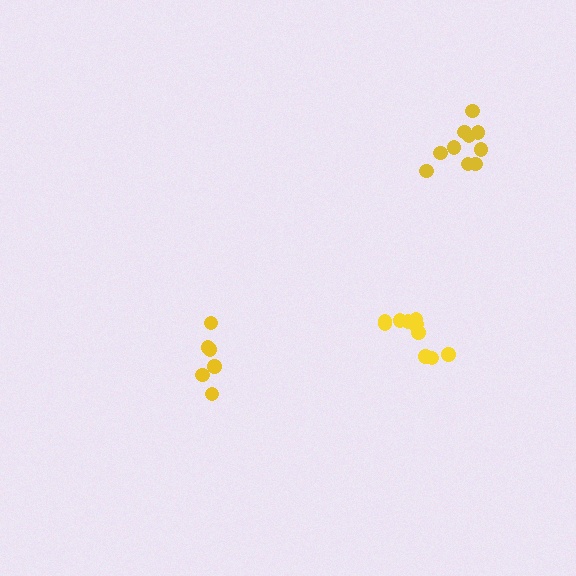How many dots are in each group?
Group 1: 6 dots, Group 2: 11 dots, Group 3: 10 dots (27 total).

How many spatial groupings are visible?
There are 3 spatial groupings.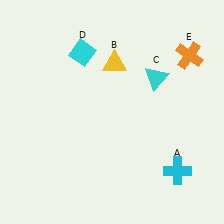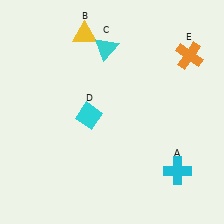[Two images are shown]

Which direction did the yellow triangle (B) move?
The yellow triangle (B) moved left.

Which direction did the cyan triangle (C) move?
The cyan triangle (C) moved left.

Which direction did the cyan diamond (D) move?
The cyan diamond (D) moved down.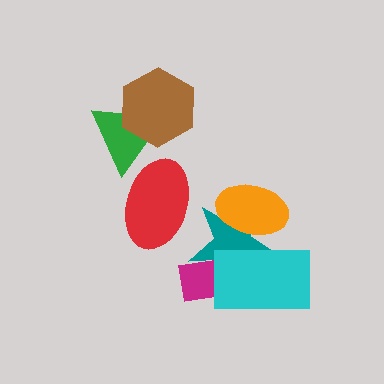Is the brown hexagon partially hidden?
No, no other shape covers it.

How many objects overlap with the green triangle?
2 objects overlap with the green triangle.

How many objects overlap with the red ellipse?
1 object overlaps with the red ellipse.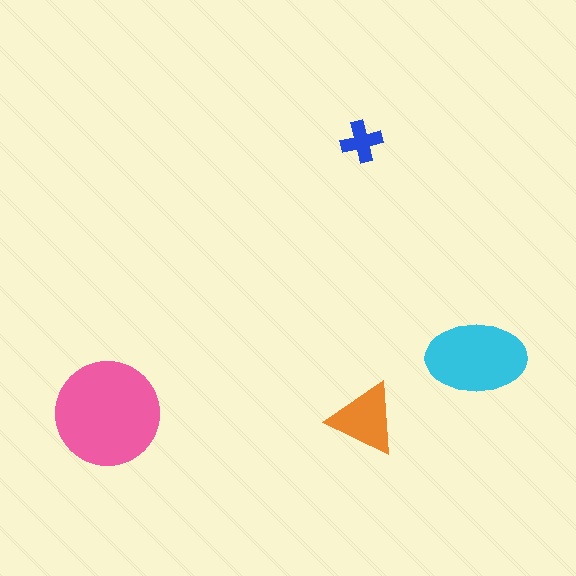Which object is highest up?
The blue cross is topmost.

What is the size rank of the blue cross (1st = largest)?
4th.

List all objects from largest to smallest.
The pink circle, the cyan ellipse, the orange triangle, the blue cross.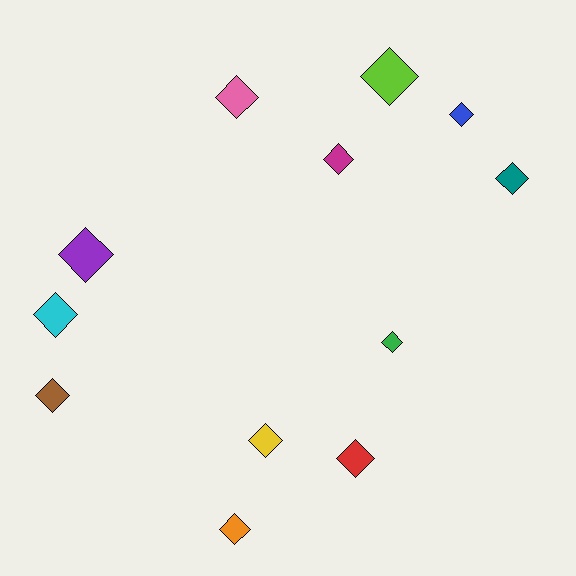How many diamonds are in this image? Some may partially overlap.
There are 12 diamonds.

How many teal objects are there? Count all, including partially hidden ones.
There is 1 teal object.